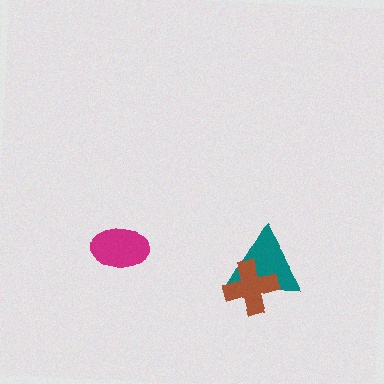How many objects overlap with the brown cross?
1 object overlaps with the brown cross.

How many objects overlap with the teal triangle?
1 object overlaps with the teal triangle.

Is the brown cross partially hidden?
No, no other shape covers it.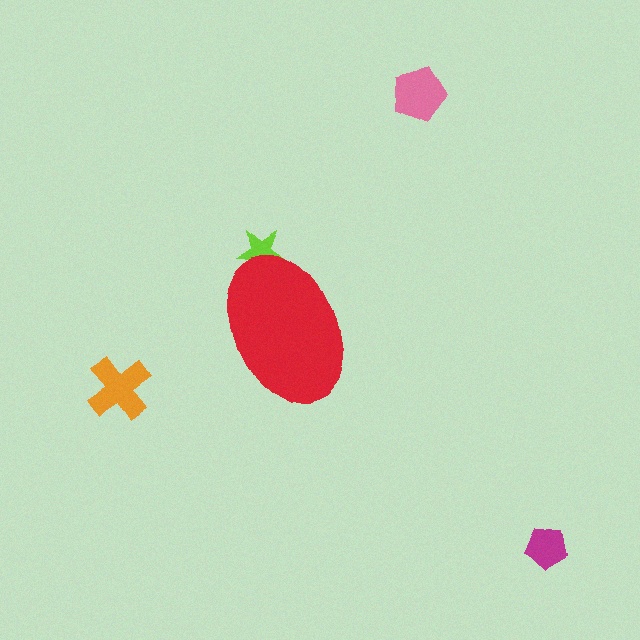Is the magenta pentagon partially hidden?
No, the magenta pentagon is fully visible.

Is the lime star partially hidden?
Yes, the lime star is partially hidden behind the red ellipse.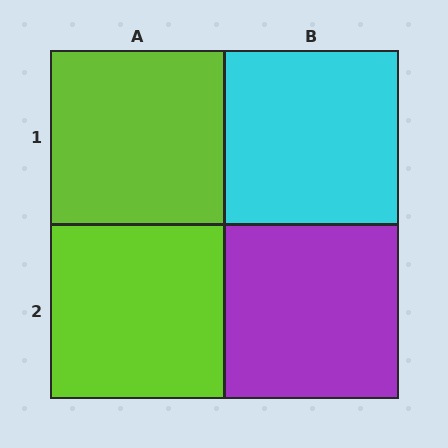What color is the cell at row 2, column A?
Lime.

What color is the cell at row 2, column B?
Purple.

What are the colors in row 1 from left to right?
Lime, cyan.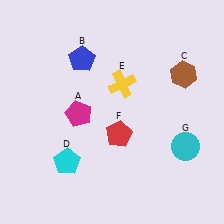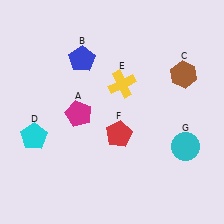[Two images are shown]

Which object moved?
The cyan pentagon (D) moved left.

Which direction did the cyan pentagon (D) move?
The cyan pentagon (D) moved left.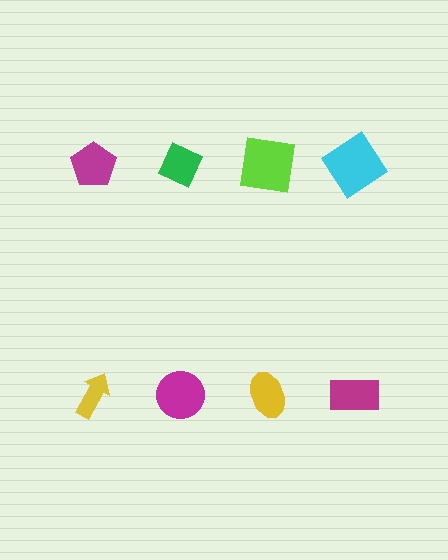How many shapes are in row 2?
4 shapes.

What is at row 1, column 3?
A lime square.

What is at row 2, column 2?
A magenta circle.